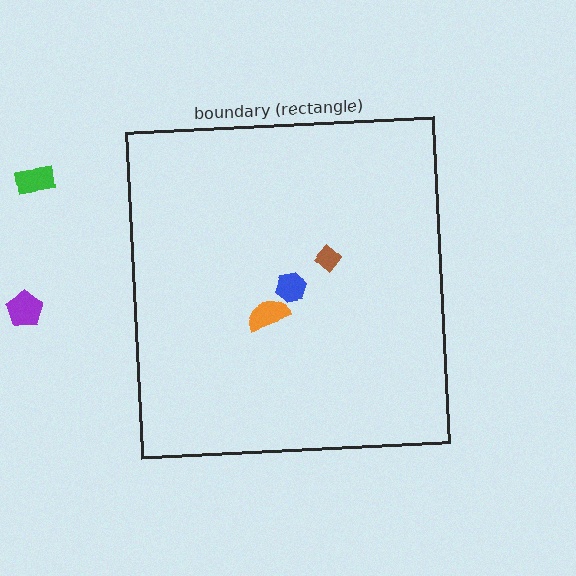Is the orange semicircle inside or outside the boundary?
Inside.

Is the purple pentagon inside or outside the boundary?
Outside.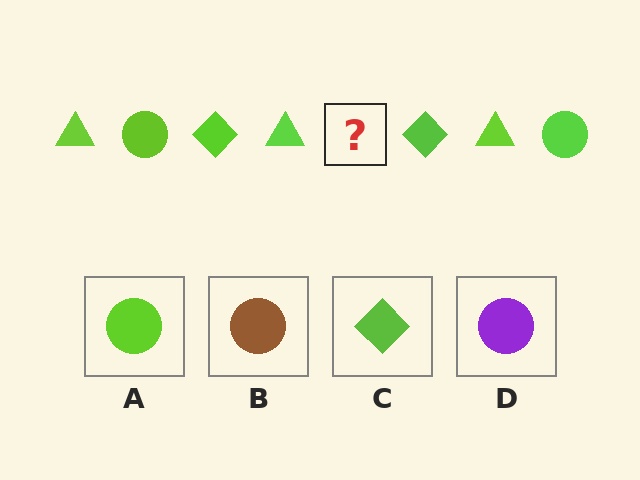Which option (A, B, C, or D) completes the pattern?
A.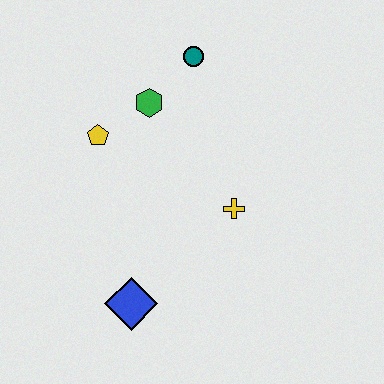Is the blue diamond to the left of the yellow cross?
Yes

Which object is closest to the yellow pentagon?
The green hexagon is closest to the yellow pentagon.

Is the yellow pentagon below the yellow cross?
No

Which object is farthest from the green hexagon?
The blue diamond is farthest from the green hexagon.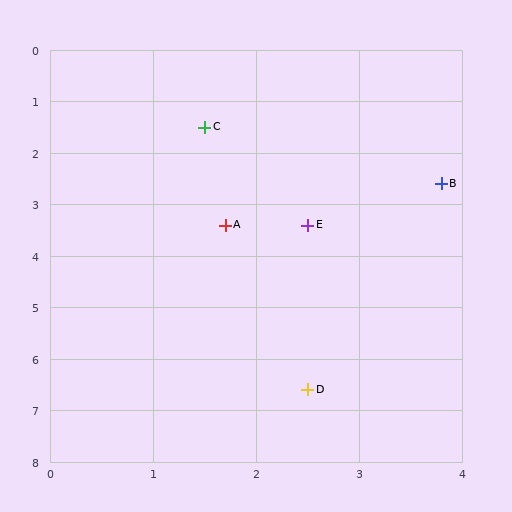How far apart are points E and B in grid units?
Points E and B are about 1.5 grid units apart.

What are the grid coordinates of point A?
Point A is at approximately (1.7, 3.4).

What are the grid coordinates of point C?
Point C is at approximately (1.5, 1.5).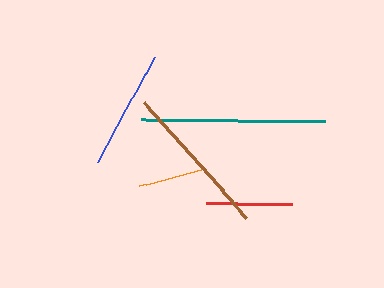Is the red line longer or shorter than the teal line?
The teal line is longer than the red line.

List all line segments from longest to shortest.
From longest to shortest: teal, brown, blue, red, orange.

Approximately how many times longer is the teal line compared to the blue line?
The teal line is approximately 1.5 times the length of the blue line.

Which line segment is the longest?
The teal line is the longest at approximately 184 pixels.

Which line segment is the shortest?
The orange line is the shortest at approximately 65 pixels.